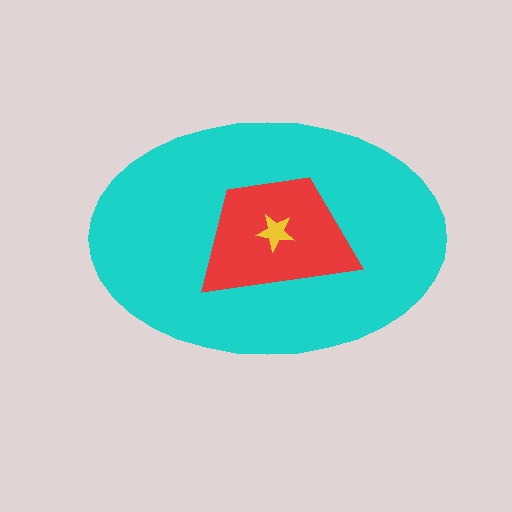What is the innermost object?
The yellow star.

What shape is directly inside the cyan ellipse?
The red trapezoid.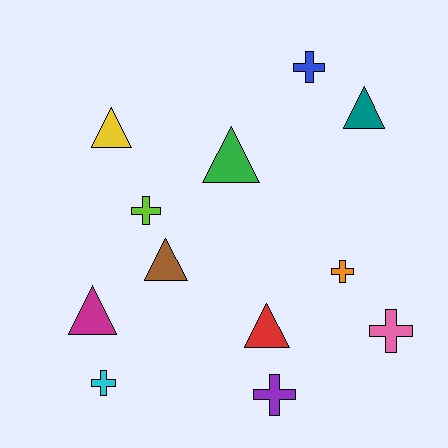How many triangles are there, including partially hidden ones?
There are 6 triangles.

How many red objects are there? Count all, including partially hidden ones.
There is 1 red object.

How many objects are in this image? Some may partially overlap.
There are 12 objects.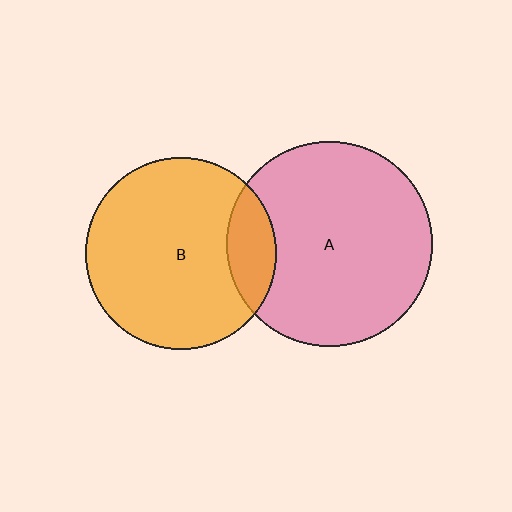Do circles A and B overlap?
Yes.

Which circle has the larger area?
Circle A (pink).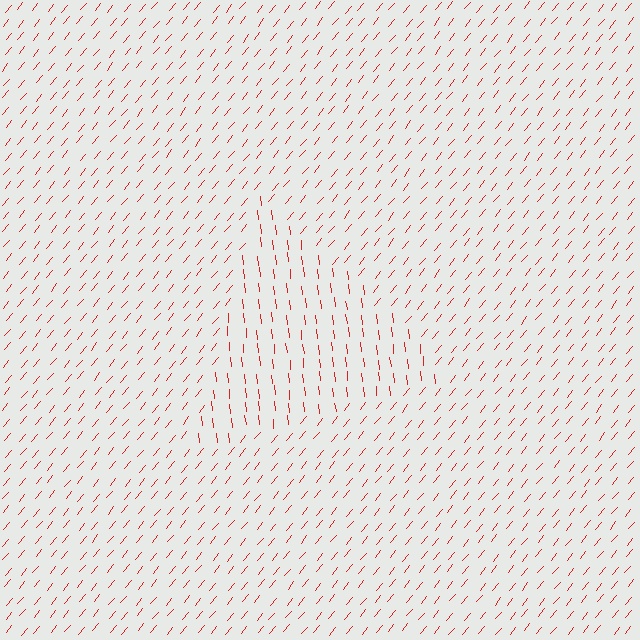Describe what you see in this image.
The image is filled with small red line segments. A triangle region in the image has lines oriented differently from the surrounding lines, creating a visible texture boundary.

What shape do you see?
I see a triangle.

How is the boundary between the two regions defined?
The boundary is defined purely by a change in line orientation (approximately 45 degrees difference). All lines are the same color and thickness.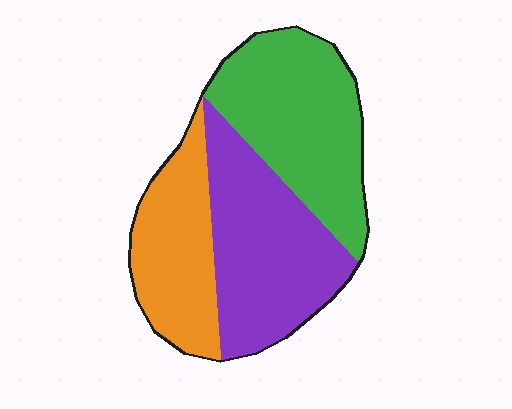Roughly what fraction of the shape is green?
Green takes up about three eighths (3/8) of the shape.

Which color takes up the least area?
Orange, at roughly 25%.